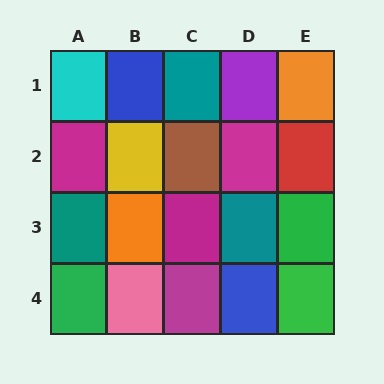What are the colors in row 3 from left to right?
Teal, orange, magenta, teal, green.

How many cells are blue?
2 cells are blue.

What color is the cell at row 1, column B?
Blue.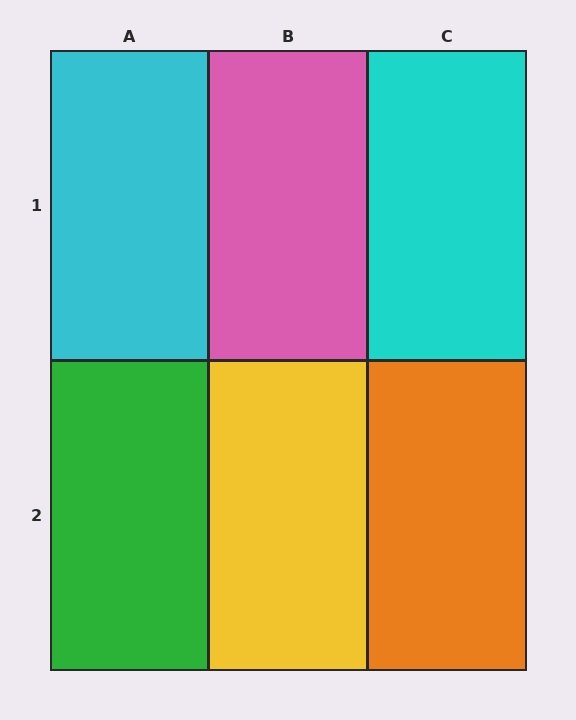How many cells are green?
1 cell is green.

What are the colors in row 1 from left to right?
Cyan, pink, cyan.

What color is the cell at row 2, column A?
Green.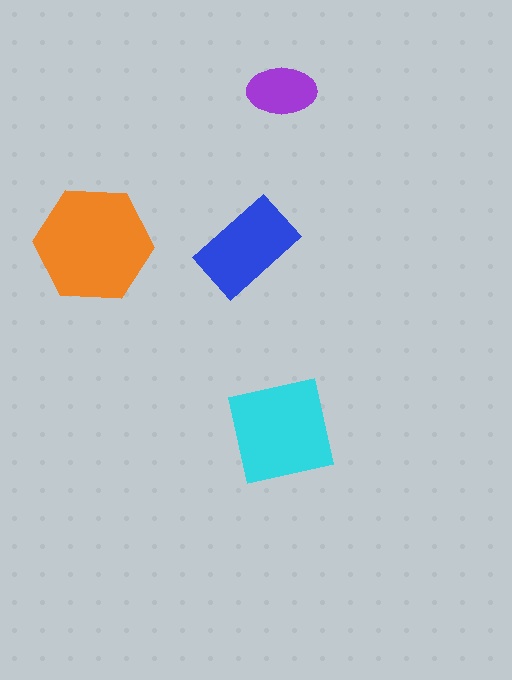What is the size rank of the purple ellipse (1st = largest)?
4th.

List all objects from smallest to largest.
The purple ellipse, the blue rectangle, the cyan square, the orange hexagon.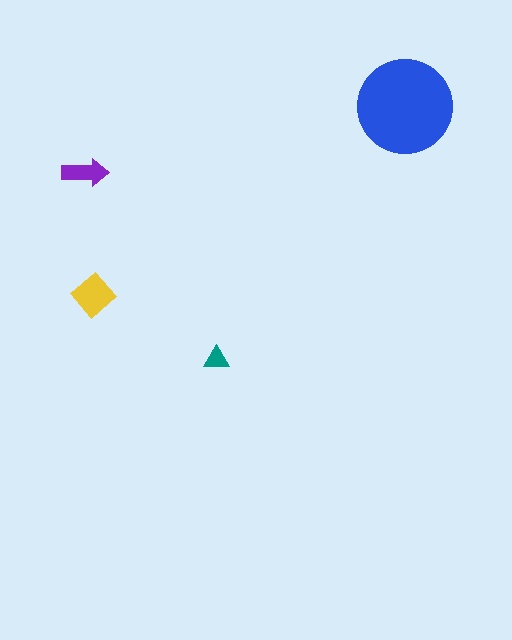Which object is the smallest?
The teal triangle.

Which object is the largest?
The blue circle.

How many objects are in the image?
There are 4 objects in the image.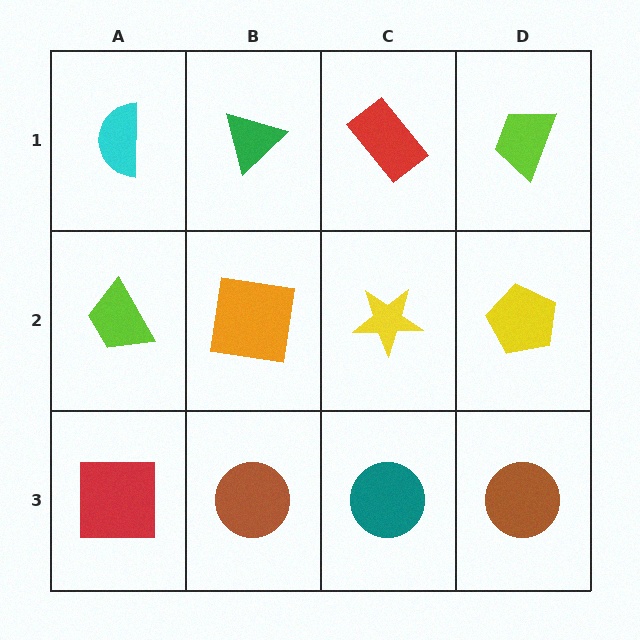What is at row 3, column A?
A red square.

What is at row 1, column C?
A red rectangle.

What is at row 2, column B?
An orange square.